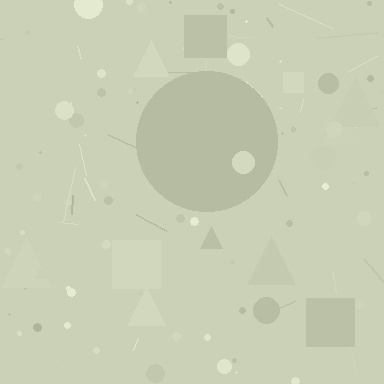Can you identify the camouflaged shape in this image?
The camouflaged shape is a circle.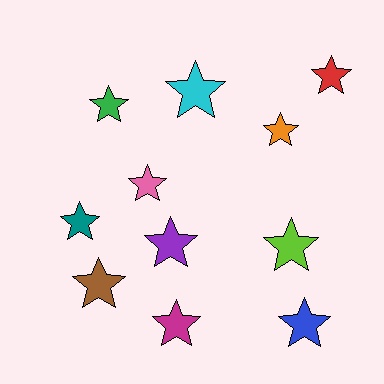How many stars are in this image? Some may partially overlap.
There are 11 stars.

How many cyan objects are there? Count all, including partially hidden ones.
There is 1 cyan object.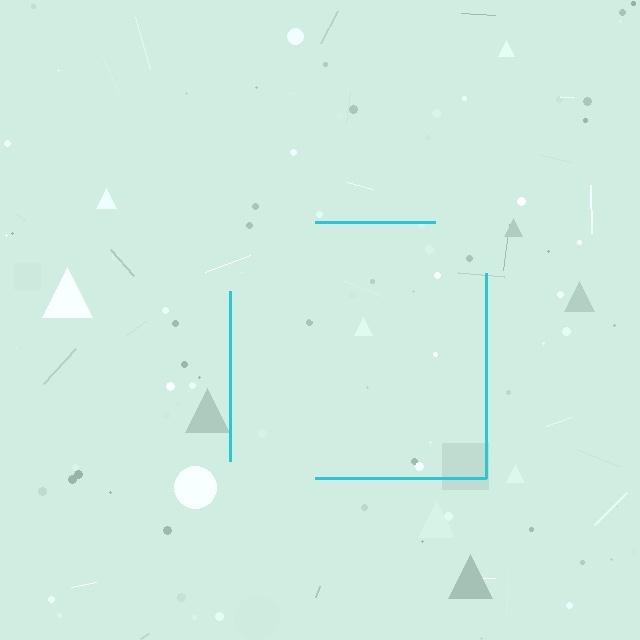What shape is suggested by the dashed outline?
The dashed outline suggests a square.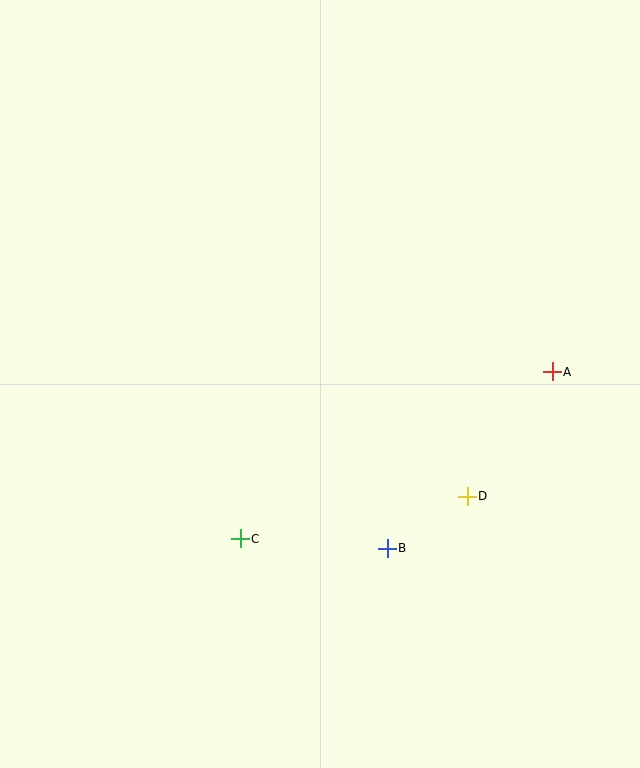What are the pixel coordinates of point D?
Point D is at (467, 496).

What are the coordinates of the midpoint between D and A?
The midpoint between D and A is at (510, 434).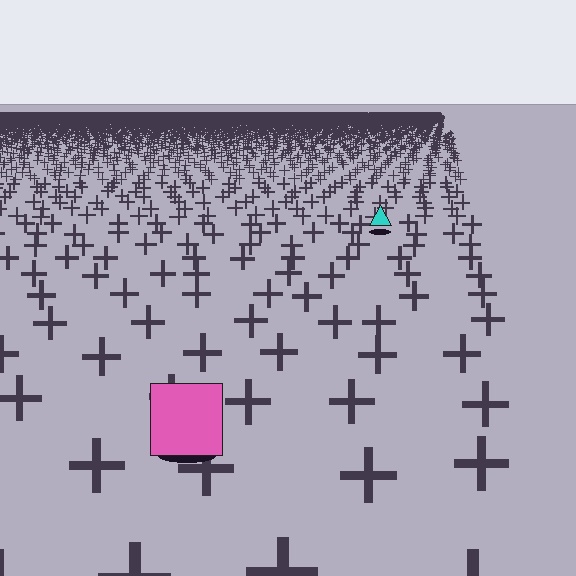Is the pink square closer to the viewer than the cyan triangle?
Yes. The pink square is closer — you can tell from the texture gradient: the ground texture is coarser near it.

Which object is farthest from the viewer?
The cyan triangle is farthest from the viewer. It appears smaller and the ground texture around it is denser.